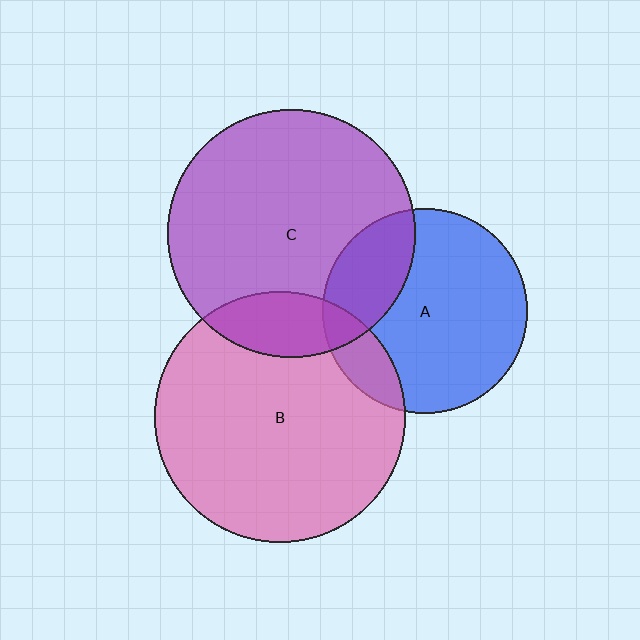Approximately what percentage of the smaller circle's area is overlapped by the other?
Approximately 25%.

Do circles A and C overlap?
Yes.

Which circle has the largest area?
Circle B (pink).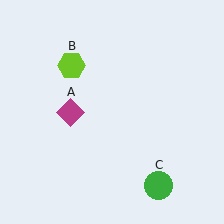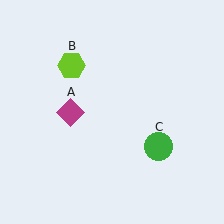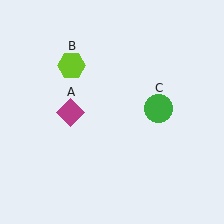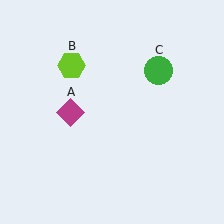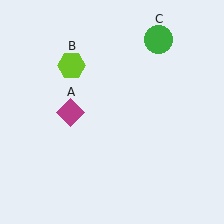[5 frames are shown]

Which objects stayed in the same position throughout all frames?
Magenta diamond (object A) and lime hexagon (object B) remained stationary.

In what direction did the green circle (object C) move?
The green circle (object C) moved up.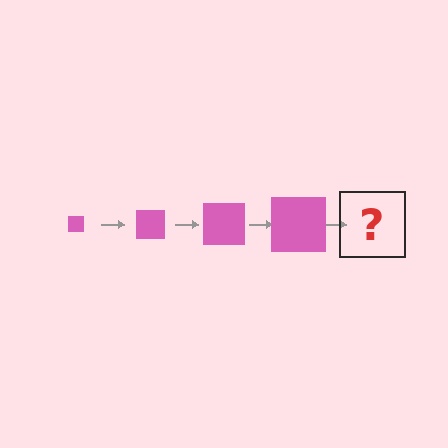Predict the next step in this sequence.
The next step is a pink square, larger than the previous one.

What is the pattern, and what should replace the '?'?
The pattern is that the square gets progressively larger each step. The '?' should be a pink square, larger than the previous one.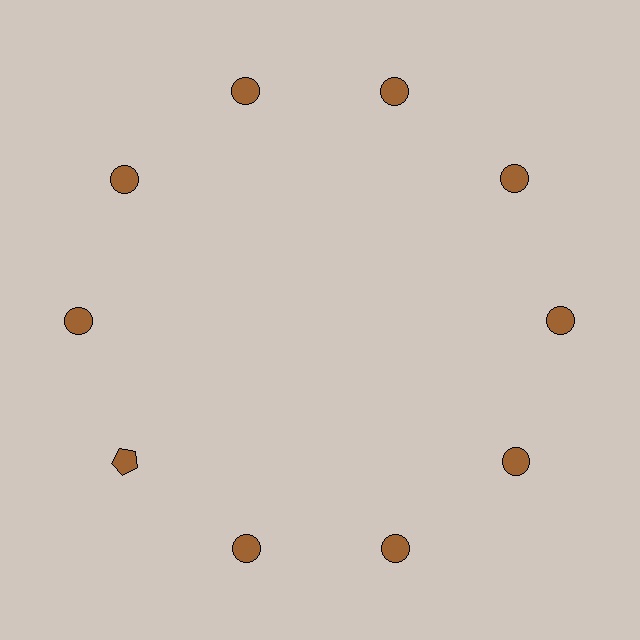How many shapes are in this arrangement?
There are 10 shapes arranged in a ring pattern.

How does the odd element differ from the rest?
It has a different shape: pentagon instead of circle.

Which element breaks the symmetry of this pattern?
The brown pentagon at roughly the 8 o'clock position breaks the symmetry. All other shapes are brown circles.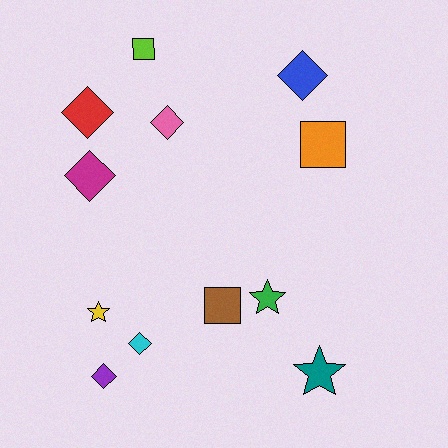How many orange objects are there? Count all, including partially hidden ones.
There is 1 orange object.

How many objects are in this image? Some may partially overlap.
There are 12 objects.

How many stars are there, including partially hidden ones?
There are 3 stars.